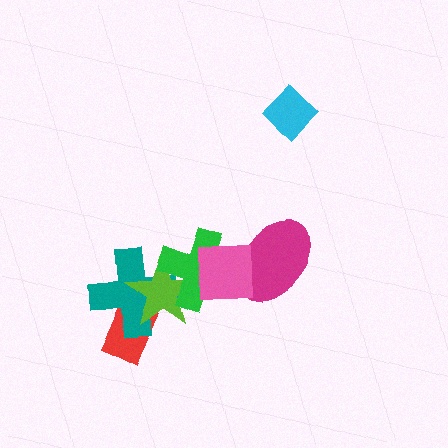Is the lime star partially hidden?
Yes, it is partially covered by another shape.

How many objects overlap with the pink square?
2 objects overlap with the pink square.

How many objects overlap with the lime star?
3 objects overlap with the lime star.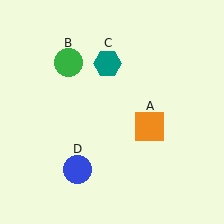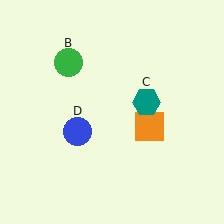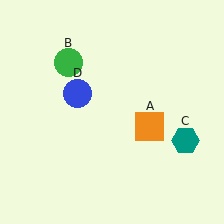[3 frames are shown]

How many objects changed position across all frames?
2 objects changed position: teal hexagon (object C), blue circle (object D).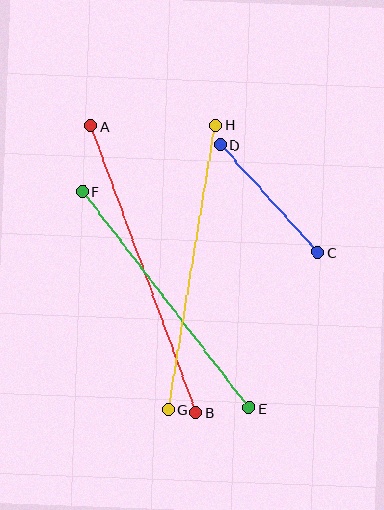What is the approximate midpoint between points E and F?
The midpoint is at approximately (166, 300) pixels.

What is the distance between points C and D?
The distance is approximately 145 pixels.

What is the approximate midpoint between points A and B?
The midpoint is at approximately (143, 269) pixels.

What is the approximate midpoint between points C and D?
The midpoint is at approximately (269, 198) pixels.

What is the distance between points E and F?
The distance is approximately 273 pixels.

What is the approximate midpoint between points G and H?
The midpoint is at approximately (192, 267) pixels.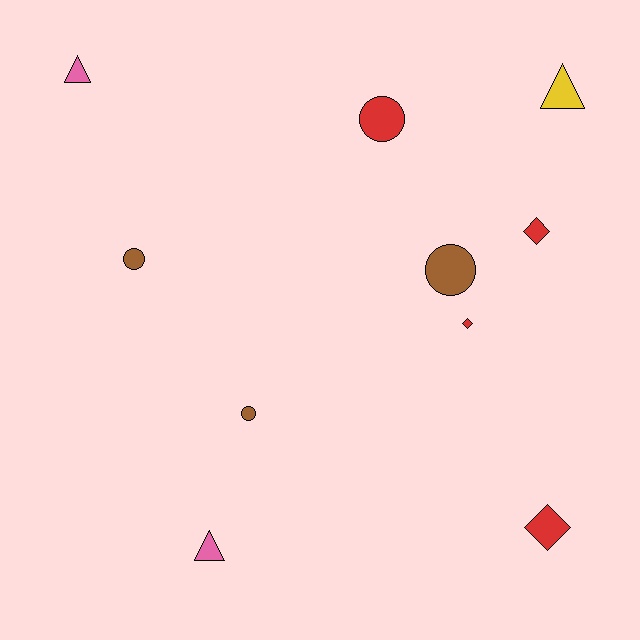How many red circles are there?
There is 1 red circle.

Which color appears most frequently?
Red, with 4 objects.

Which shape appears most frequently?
Circle, with 4 objects.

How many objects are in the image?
There are 10 objects.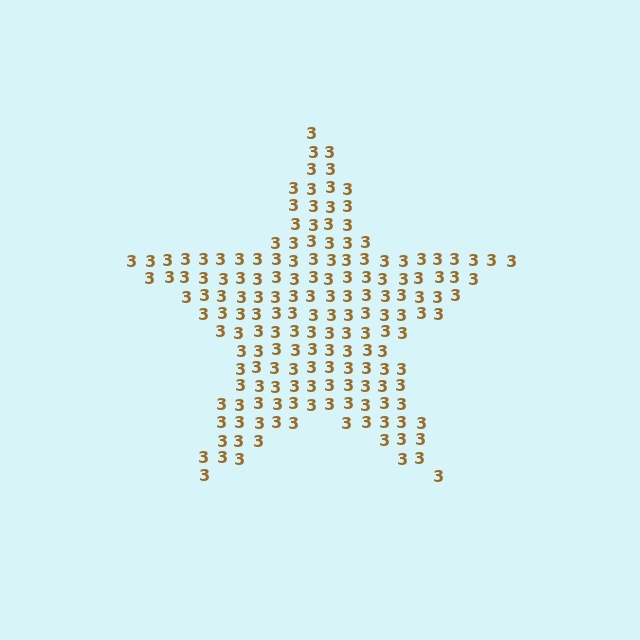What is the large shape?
The large shape is a star.